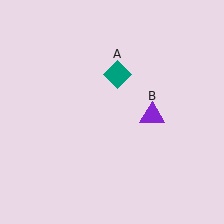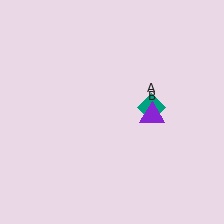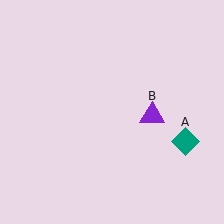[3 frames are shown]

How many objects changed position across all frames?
1 object changed position: teal diamond (object A).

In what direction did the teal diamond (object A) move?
The teal diamond (object A) moved down and to the right.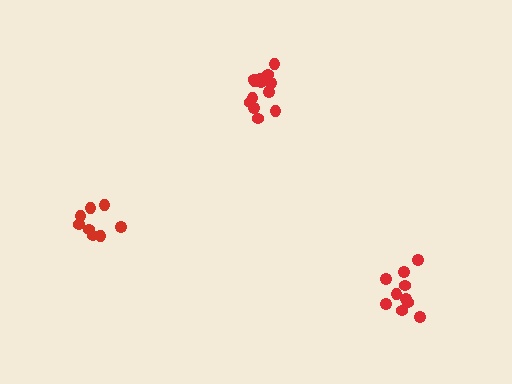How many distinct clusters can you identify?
There are 3 distinct clusters.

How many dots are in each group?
Group 1: 8 dots, Group 2: 10 dots, Group 3: 13 dots (31 total).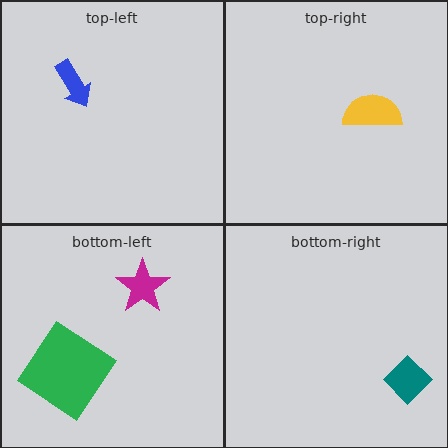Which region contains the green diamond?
The bottom-left region.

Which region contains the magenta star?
The bottom-left region.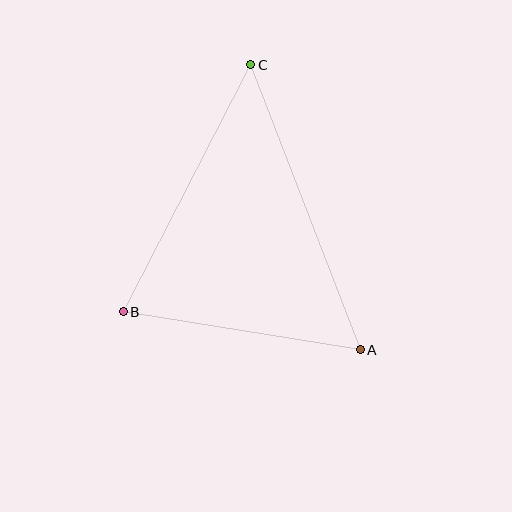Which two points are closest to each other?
Points A and B are closest to each other.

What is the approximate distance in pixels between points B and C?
The distance between B and C is approximately 278 pixels.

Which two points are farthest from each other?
Points A and C are farthest from each other.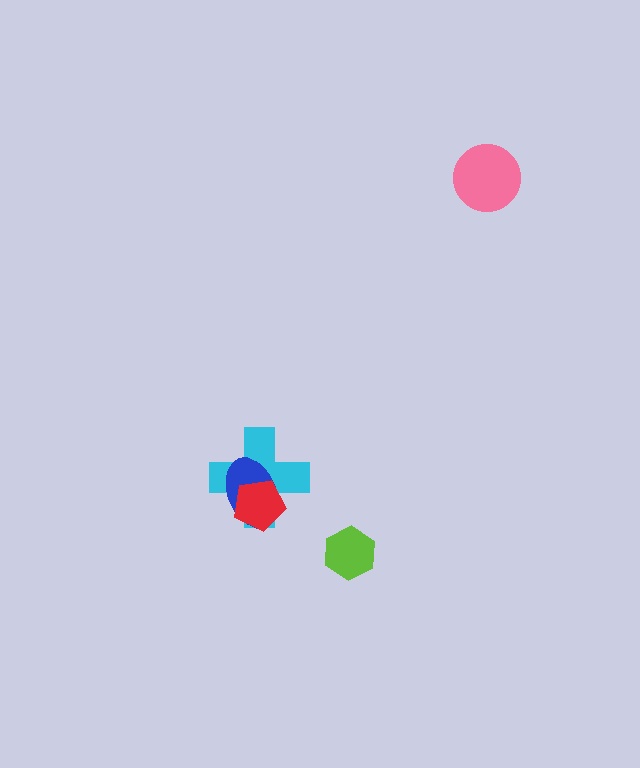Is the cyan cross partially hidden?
Yes, it is partially covered by another shape.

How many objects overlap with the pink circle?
0 objects overlap with the pink circle.